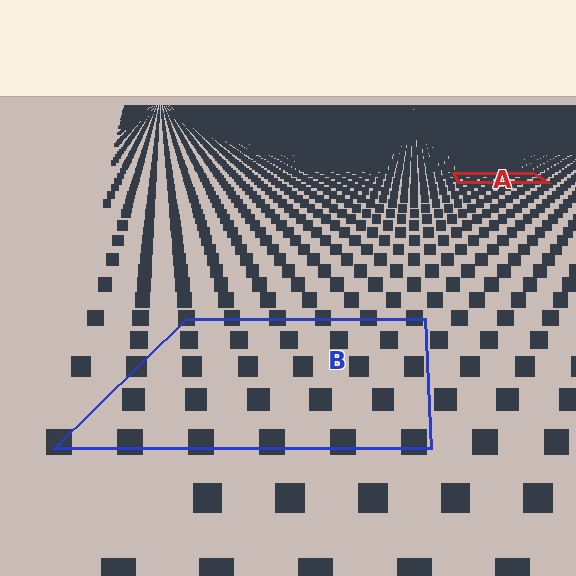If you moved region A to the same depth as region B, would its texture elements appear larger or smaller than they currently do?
They would appear larger. At a closer depth, the same texture elements are projected at a bigger on-screen size.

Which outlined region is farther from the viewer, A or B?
Region A is farther from the viewer — the texture elements inside it appear smaller and more densely packed.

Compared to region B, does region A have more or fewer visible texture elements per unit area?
Region A has more texture elements per unit area — they are packed more densely because it is farther away.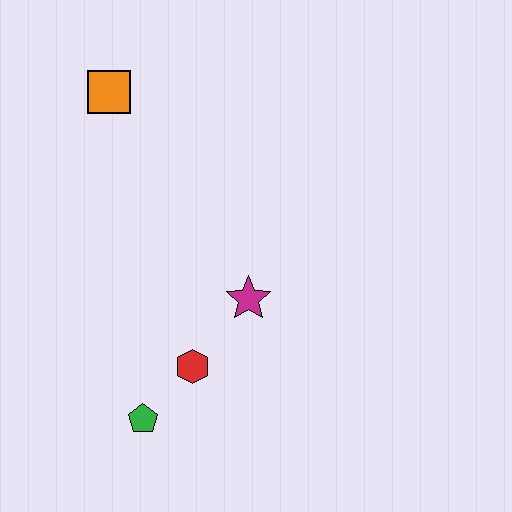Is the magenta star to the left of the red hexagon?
No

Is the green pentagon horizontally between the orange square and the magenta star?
Yes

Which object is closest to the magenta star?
The red hexagon is closest to the magenta star.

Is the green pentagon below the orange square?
Yes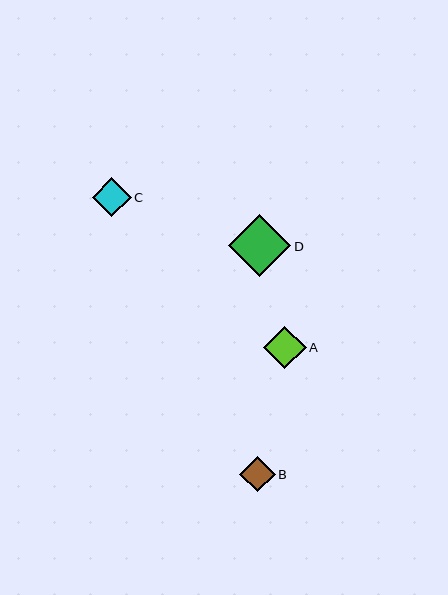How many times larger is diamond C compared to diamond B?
Diamond C is approximately 1.1 times the size of diamond B.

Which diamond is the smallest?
Diamond B is the smallest with a size of approximately 35 pixels.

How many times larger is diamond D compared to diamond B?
Diamond D is approximately 1.8 times the size of diamond B.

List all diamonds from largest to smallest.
From largest to smallest: D, A, C, B.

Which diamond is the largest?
Diamond D is the largest with a size of approximately 63 pixels.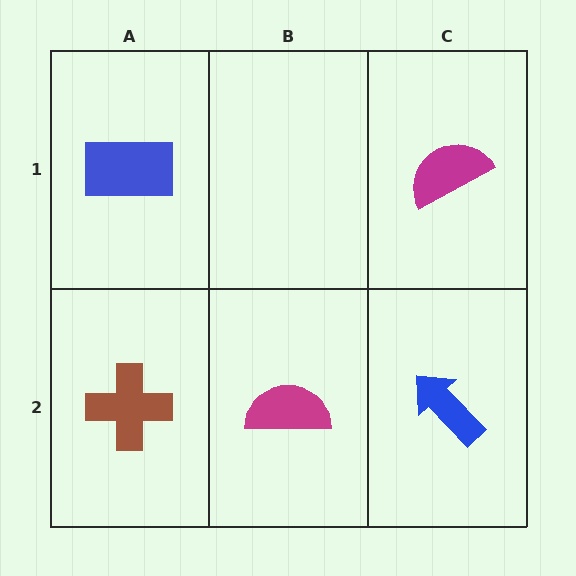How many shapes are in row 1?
2 shapes.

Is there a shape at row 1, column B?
No, that cell is empty.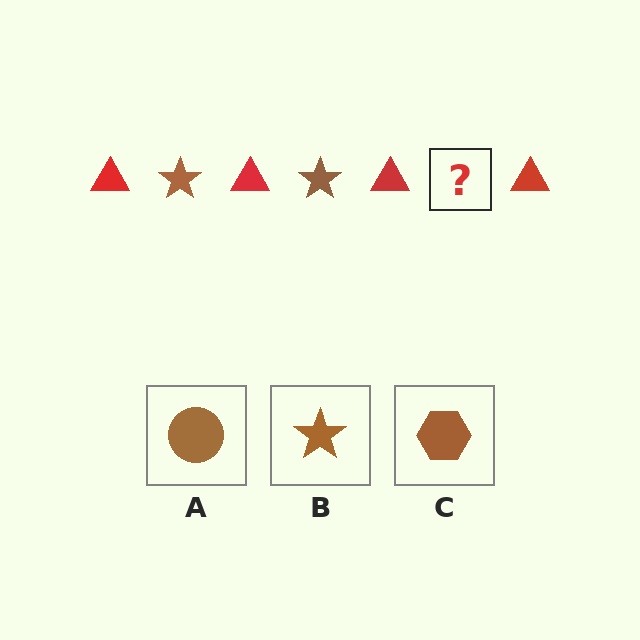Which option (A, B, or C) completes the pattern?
B.